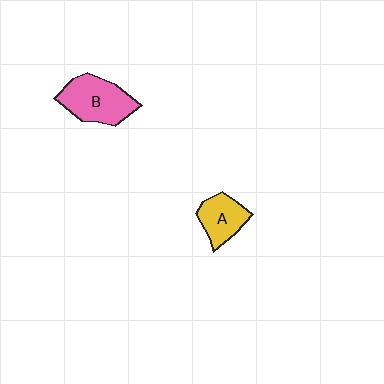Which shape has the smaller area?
Shape A (yellow).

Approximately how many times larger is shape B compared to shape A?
Approximately 1.5 times.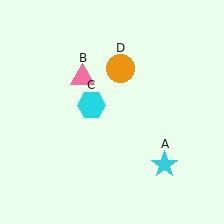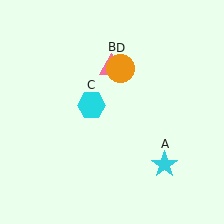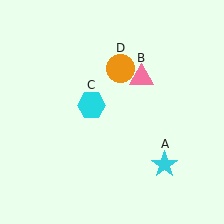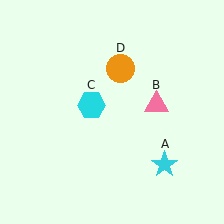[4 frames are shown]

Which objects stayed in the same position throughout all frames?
Cyan star (object A) and cyan hexagon (object C) and orange circle (object D) remained stationary.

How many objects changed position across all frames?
1 object changed position: pink triangle (object B).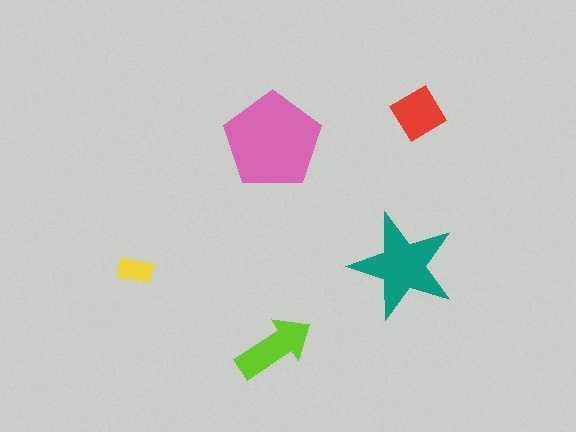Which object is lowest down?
The lime arrow is bottommost.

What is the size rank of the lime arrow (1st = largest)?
3rd.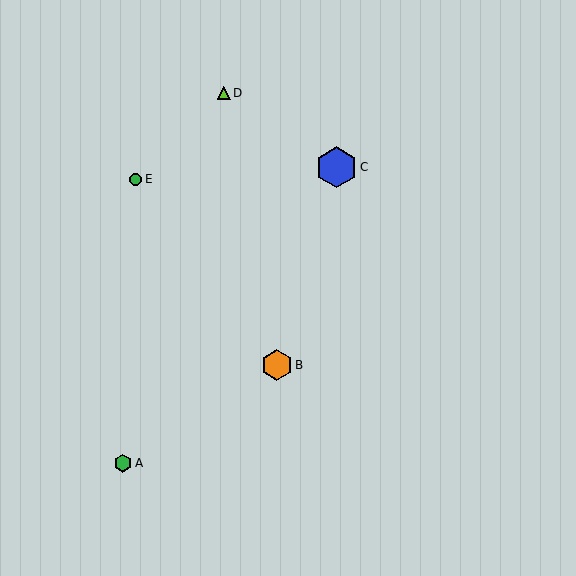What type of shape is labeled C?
Shape C is a blue hexagon.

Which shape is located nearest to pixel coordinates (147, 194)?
The green circle (labeled E) at (135, 179) is nearest to that location.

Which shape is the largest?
The blue hexagon (labeled C) is the largest.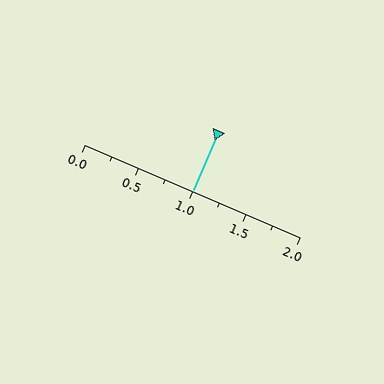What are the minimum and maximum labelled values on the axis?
The axis runs from 0.0 to 2.0.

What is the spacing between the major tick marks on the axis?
The major ticks are spaced 0.5 apart.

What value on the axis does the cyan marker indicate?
The marker indicates approximately 1.